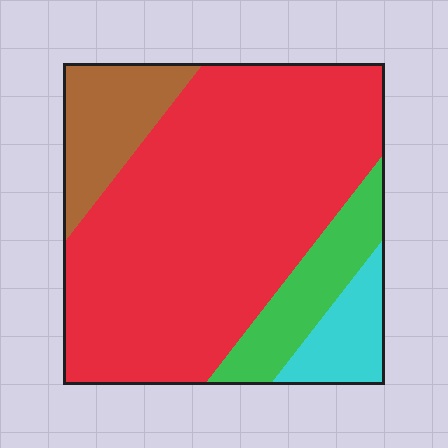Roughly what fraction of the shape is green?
Green takes up about one eighth (1/8) of the shape.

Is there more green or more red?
Red.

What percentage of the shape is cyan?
Cyan takes up about one tenth (1/10) of the shape.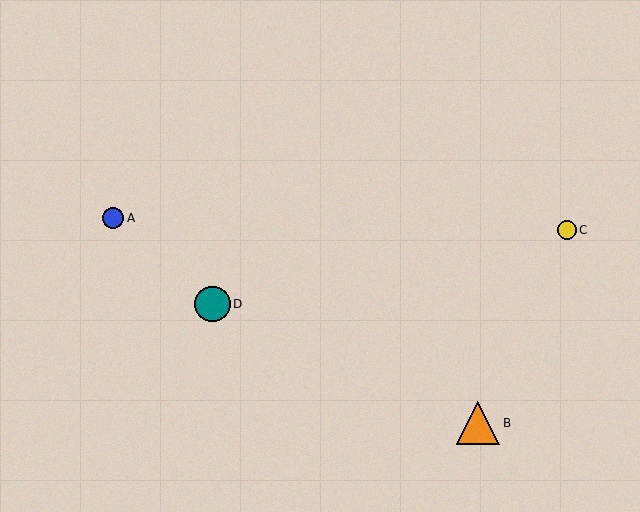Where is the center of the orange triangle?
The center of the orange triangle is at (478, 423).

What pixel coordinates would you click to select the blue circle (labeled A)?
Click at (113, 218) to select the blue circle A.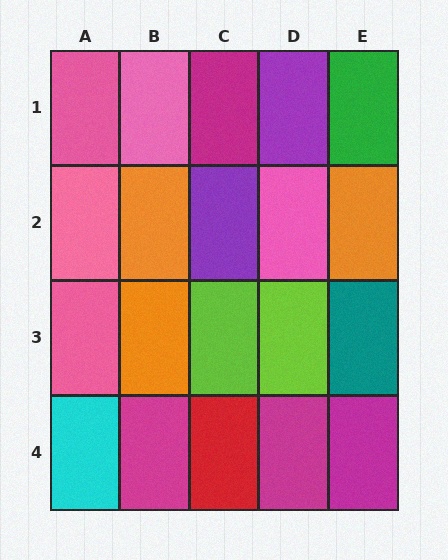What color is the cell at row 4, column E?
Magenta.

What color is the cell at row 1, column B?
Pink.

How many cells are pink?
5 cells are pink.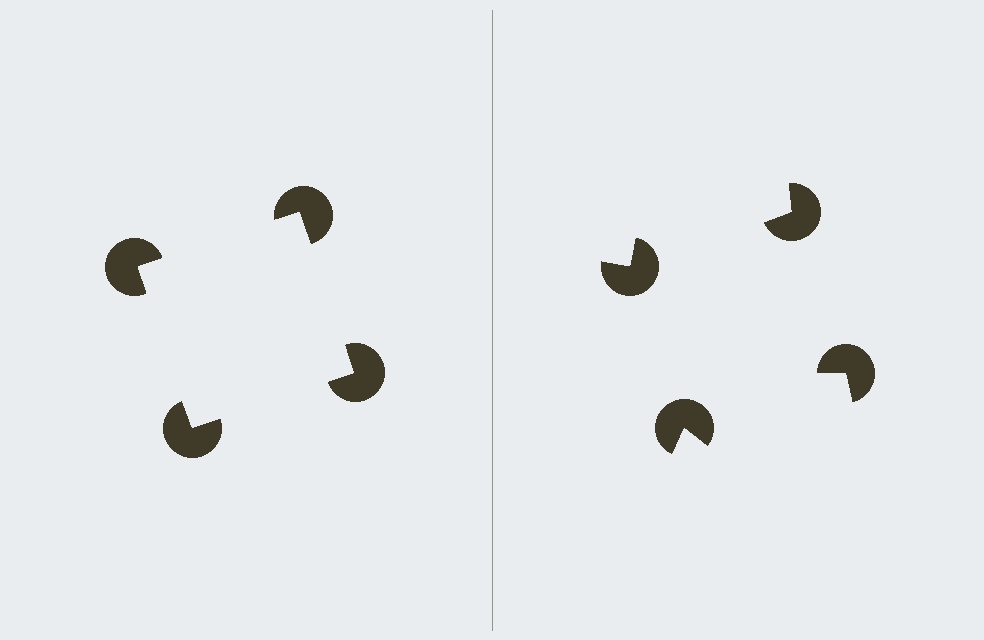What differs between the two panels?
The pac-man discs are positioned identically on both sides; only the wedge orientations differ. On the left they align to a square; on the right they are misaligned.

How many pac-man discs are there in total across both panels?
8 — 4 on each side.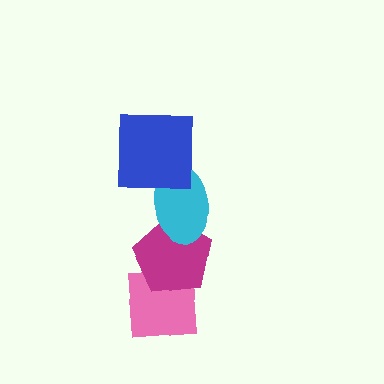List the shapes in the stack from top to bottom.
From top to bottom: the blue square, the cyan ellipse, the magenta pentagon, the pink square.